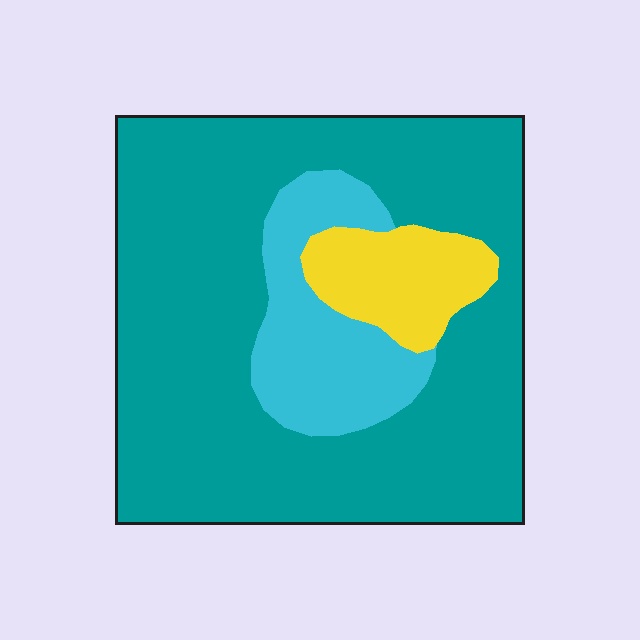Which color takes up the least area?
Yellow, at roughly 10%.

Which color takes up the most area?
Teal, at roughly 75%.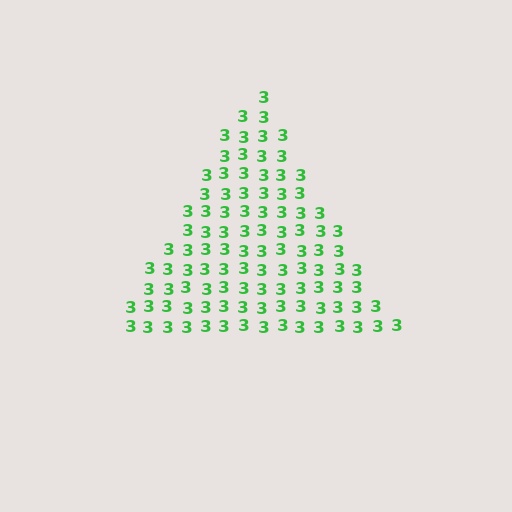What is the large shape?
The large shape is a triangle.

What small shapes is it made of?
It is made of small digit 3's.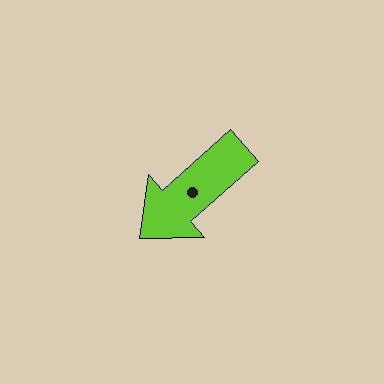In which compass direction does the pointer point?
Southwest.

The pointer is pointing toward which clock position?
Roughly 8 o'clock.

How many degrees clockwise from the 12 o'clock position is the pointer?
Approximately 228 degrees.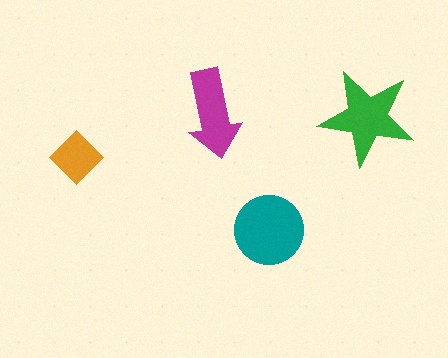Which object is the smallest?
The orange diamond.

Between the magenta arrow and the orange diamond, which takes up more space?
The magenta arrow.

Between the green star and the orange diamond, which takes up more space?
The green star.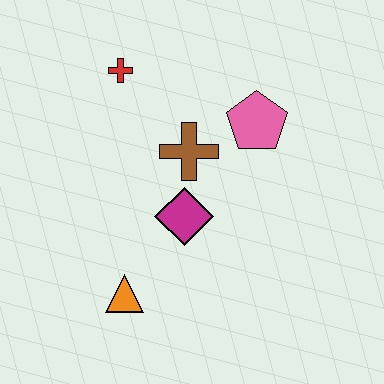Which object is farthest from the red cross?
The orange triangle is farthest from the red cross.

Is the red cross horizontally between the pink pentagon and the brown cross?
No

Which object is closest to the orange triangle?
The magenta diamond is closest to the orange triangle.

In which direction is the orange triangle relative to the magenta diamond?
The orange triangle is below the magenta diamond.